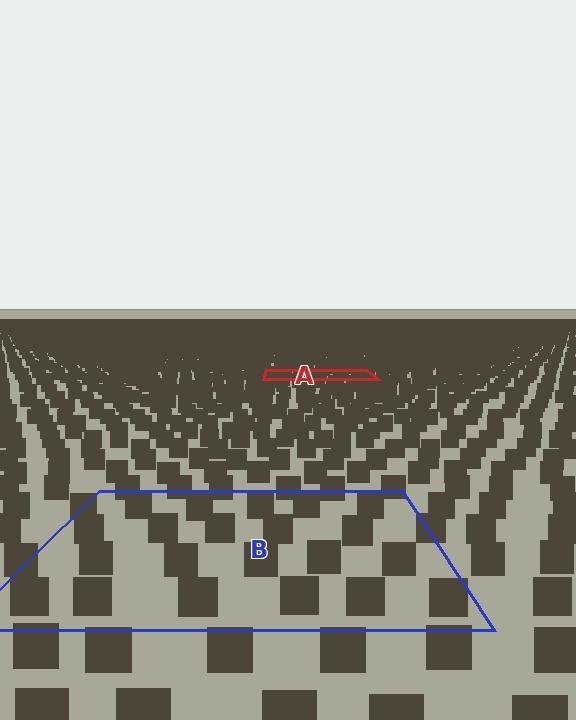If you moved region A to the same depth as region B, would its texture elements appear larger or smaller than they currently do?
They would appear larger. At a closer depth, the same texture elements are projected at a bigger on-screen size.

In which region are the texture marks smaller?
The texture marks are smaller in region A, because it is farther away.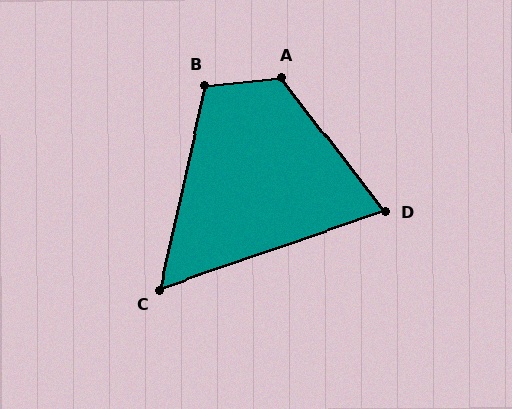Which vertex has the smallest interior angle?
C, at approximately 58 degrees.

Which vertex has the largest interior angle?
A, at approximately 122 degrees.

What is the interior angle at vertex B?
Approximately 108 degrees (obtuse).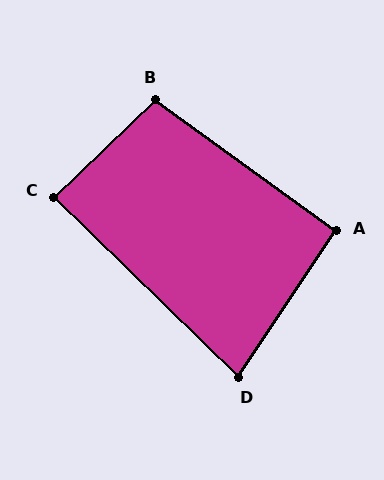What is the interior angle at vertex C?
Approximately 88 degrees (approximately right).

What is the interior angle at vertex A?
Approximately 92 degrees (approximately right).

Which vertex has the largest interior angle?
B, at approximately 101 degrees.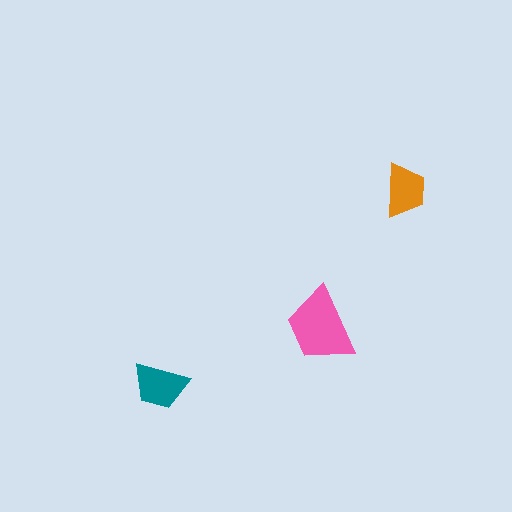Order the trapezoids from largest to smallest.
the pink one, the teal one, the orange one.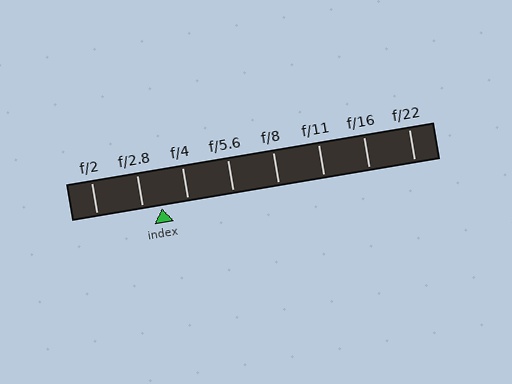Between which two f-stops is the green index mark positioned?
The index mark is between f/2.8 and f/4.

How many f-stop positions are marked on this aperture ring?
There are 8 f-stop positions marked.